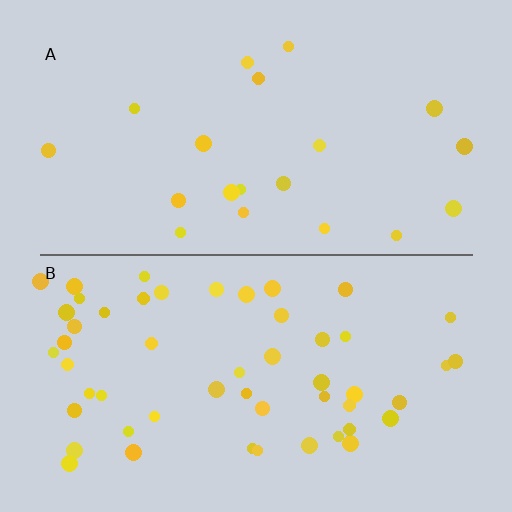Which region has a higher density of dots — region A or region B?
B (the bottom).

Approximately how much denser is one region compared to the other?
Approximately 2.6× — region B over region A.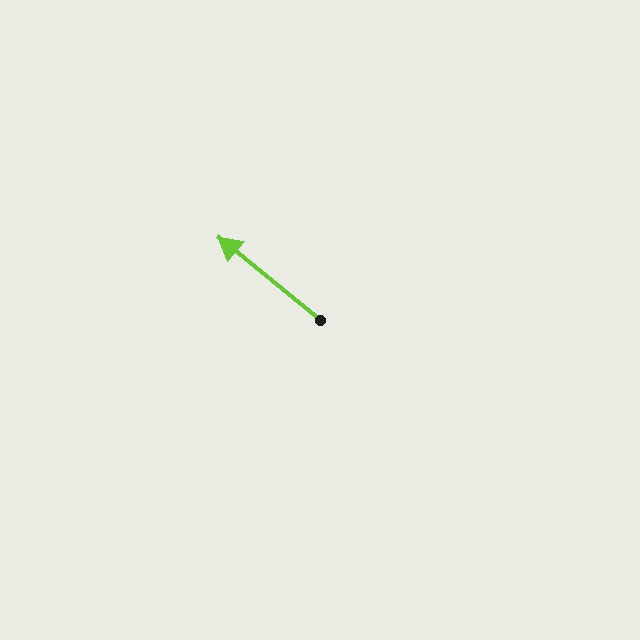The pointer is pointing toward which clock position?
Roughly 10 o'clock.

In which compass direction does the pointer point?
Northwest.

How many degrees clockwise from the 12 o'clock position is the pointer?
Approximately 309 degrees.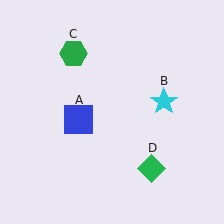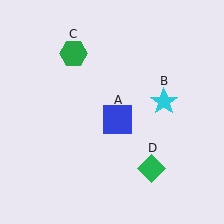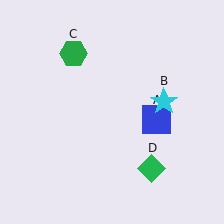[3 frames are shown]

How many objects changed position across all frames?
1 object changed position: blue square (object A).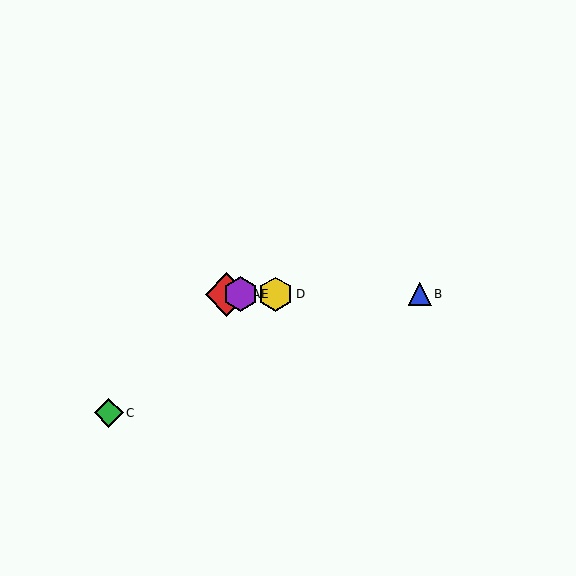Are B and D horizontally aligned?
Yes, both are at y≈294.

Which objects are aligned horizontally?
Objects A, B, D, E are aligned horizontally.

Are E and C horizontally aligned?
No, E is at y≈294 and C is at y≈413.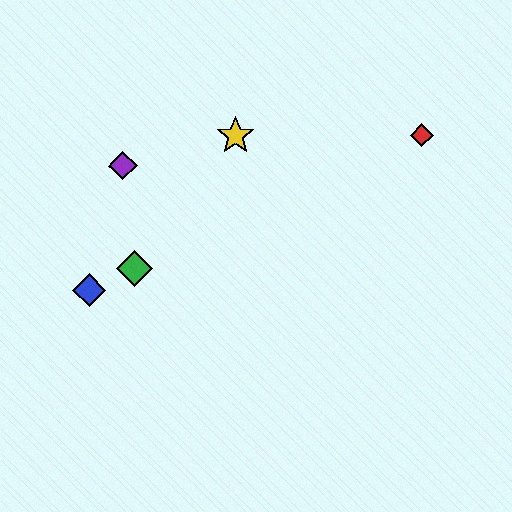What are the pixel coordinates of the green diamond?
The green diamond is at (134, 269).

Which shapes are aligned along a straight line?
The red diamond, the blue diamond, the green diamond are aligned along a straight line.